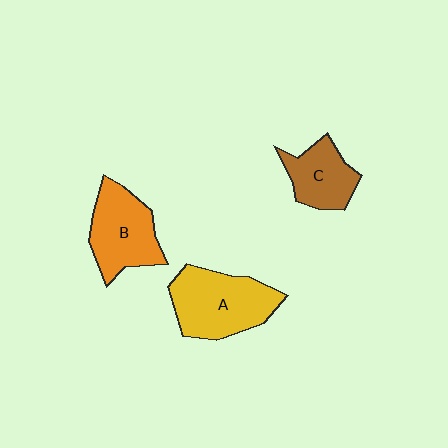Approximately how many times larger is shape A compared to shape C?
Approximately 1.6 times.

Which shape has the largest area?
Shape A (yellow).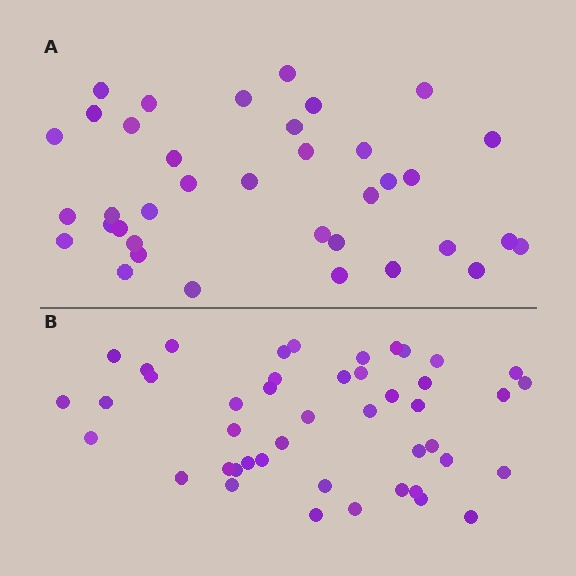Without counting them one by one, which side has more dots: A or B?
Region B (the bottom region) has more dots.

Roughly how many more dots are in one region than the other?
Region B has roughly 8 or so more dots than region A.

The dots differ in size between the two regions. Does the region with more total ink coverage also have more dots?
No. Region A has more total ink coverage because its dots are larger, but region B actually contains more individual dots. Total area can be misleading — the number of items is what matters here.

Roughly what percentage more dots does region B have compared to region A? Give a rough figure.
About 20% more.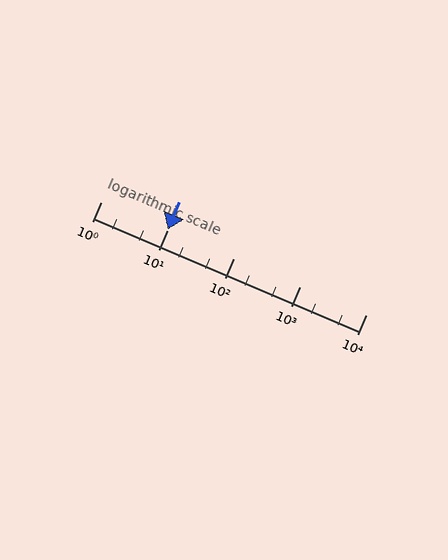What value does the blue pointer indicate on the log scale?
The pointer indicates approximately 10.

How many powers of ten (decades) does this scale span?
The scale spans 4 decades, from 1 to 10000.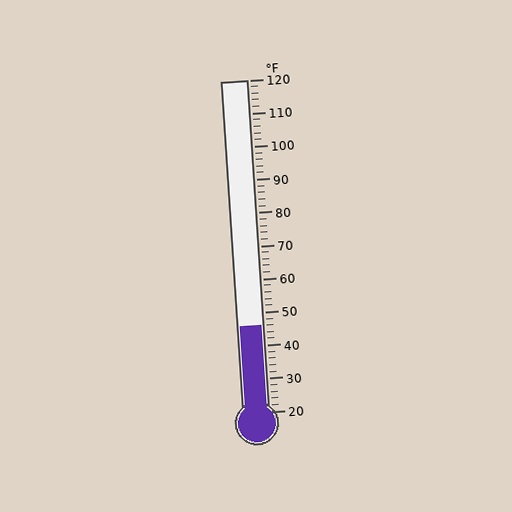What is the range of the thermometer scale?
The thermometer scale ranges from 20°F to 120°F.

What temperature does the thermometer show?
The thermometer shows approximately 46°F.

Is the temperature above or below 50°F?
The temperature is below 50°F.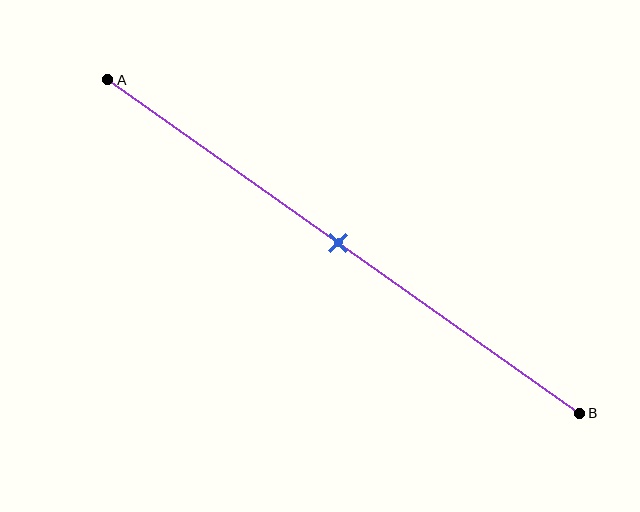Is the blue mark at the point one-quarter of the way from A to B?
No, the mark is at about 50% from A, not at the 25% one-quarter point.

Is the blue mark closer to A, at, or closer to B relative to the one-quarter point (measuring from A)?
The blue mark is closer to point B than the one-quarter point of segment AB.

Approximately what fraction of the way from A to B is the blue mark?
The blue mark is approximately 50% of the way from A to B.